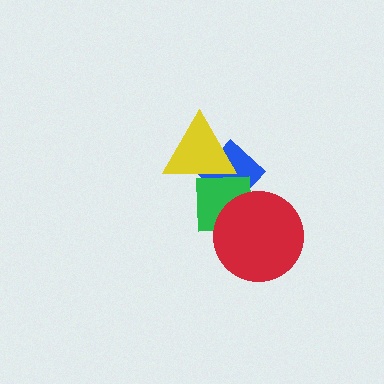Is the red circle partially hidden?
No, no other shape covers it.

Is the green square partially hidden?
Yes, it is partially covered by another shape.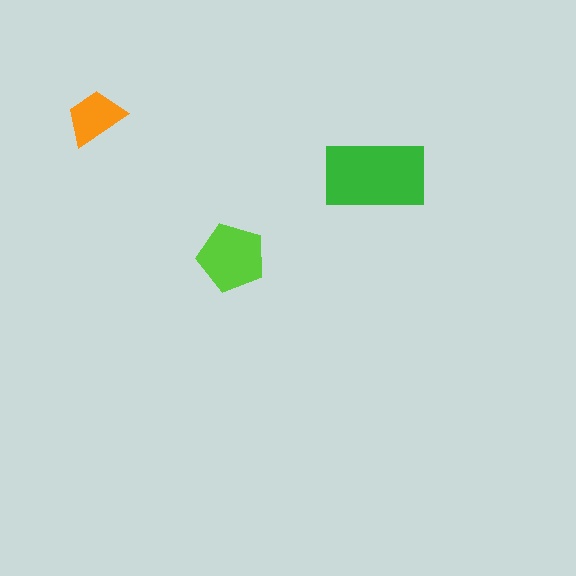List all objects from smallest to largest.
The orange trapezoid, the lime pentagon, the green rectangle.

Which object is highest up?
The orange trapezoid is topmost.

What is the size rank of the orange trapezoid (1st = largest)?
3rd.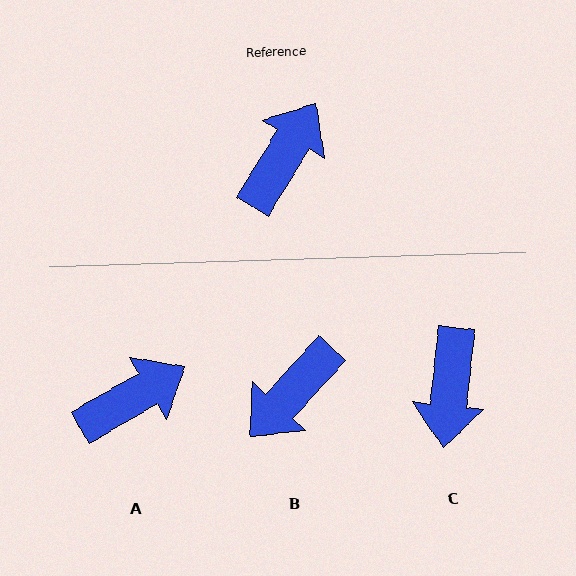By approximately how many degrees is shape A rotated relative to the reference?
Approximately 28 degrees clockwise.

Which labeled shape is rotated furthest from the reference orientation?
B, about 169 degrees away.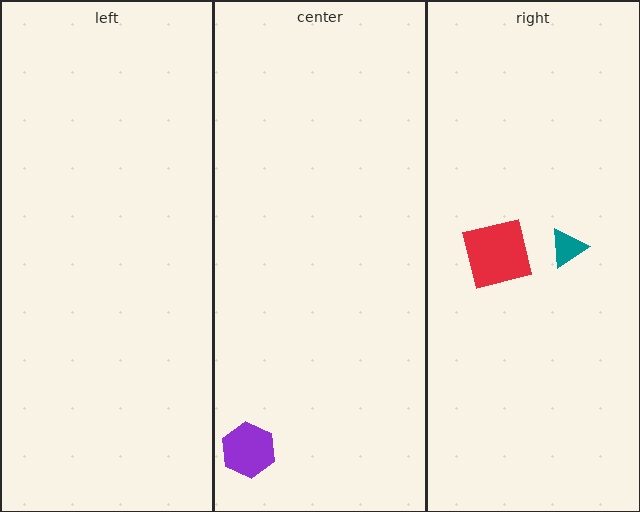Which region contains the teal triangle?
The right region.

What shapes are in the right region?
The teal triangle, the red square.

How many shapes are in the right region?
2.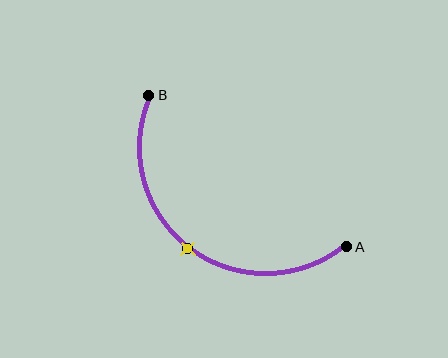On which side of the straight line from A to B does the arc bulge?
The arc bulges below and to the left of the straight line connecting A and B.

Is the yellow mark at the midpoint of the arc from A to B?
Yes. The yellow mark lies on the arc at equal arc-length from both A and B — it is the arc midpoint.